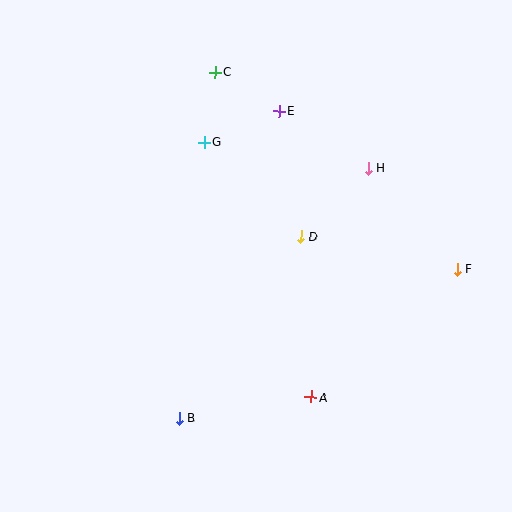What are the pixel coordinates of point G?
Point G is at (204, 142).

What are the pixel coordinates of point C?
Point C is at (215, 72).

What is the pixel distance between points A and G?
The distance between A and G is 276 pixels.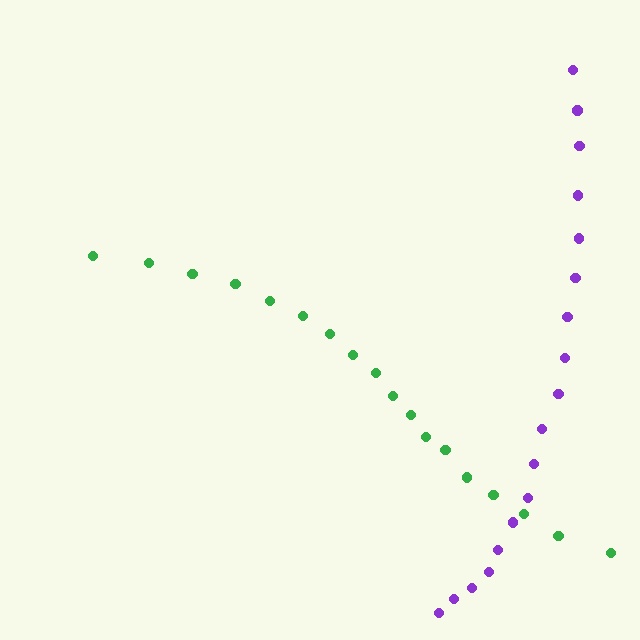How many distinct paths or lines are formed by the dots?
There are 2 distinct paths.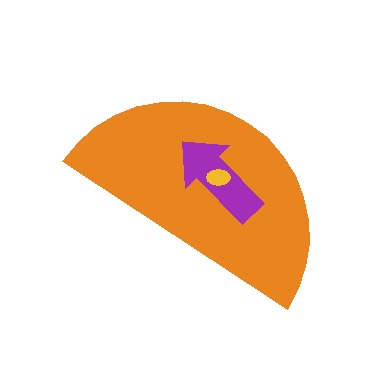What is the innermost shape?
The yellow ellipse.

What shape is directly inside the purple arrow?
The yellow ellipse.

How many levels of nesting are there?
3.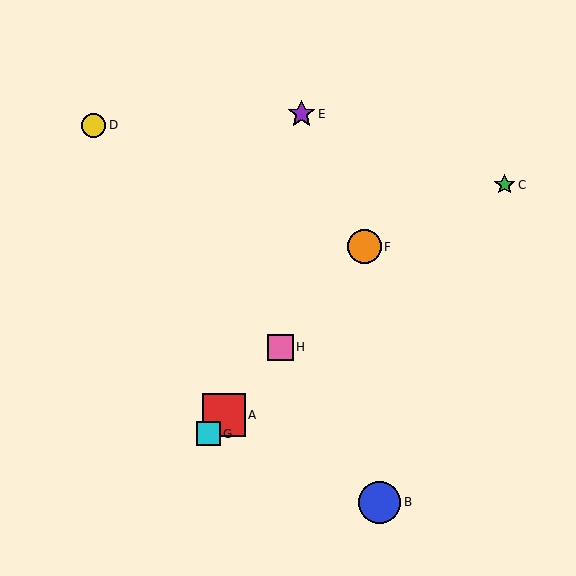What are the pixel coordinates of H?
Object H is at (280, 347).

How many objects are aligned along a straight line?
4 objects (A, F, G, H) are aligned along a straight line.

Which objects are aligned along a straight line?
Objects A, F, G, H are aligned along a straight line.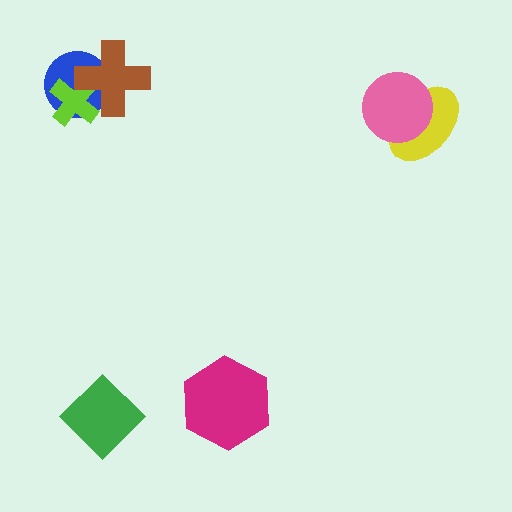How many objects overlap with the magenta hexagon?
0 objects overlap with the magenta hexagon.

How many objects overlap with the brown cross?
2 objects overlap with the brown cross.